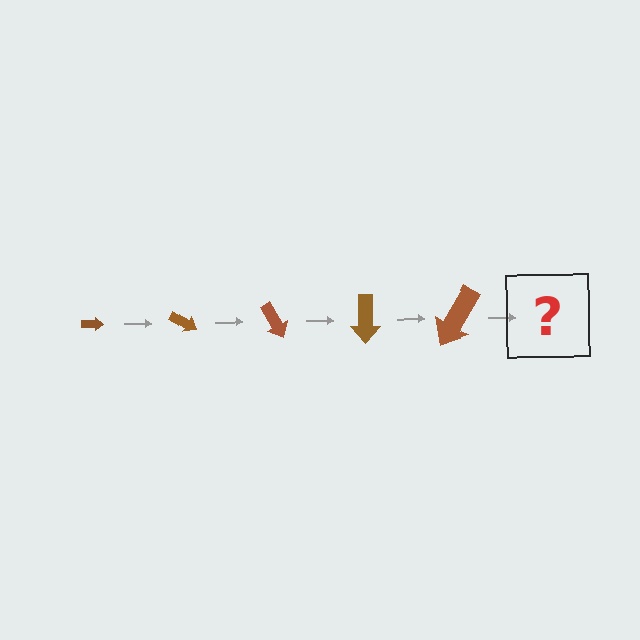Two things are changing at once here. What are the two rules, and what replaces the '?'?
The two rules are that the arrow grows larger each step and it rotates 30 degrees each step. The '?' should be an arrow, larger than the previous one and rotated 150 degrees from the start.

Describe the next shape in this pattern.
It should be an arrow, larger than the previous one and rotated 150 degrees from the start.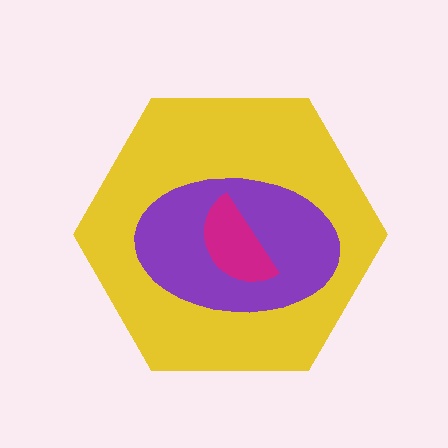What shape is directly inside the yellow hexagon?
The purple ellipse.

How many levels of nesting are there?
3.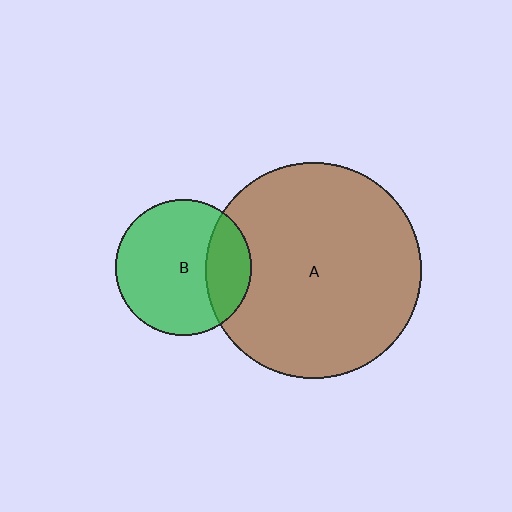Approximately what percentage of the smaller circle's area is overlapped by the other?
Approximately 25%.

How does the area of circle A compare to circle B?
Approximately 2.5 times.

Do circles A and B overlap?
Yes.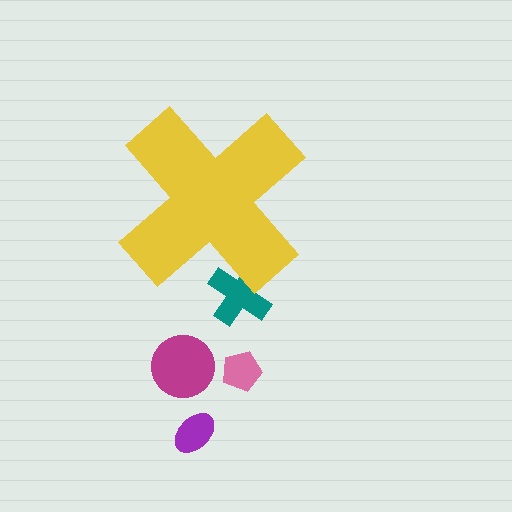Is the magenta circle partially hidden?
No, the magenta circle is fully visible.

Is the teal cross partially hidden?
Yes, the teal cross is partially hidden behind the yellow cross.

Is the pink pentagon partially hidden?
No, the pink pentagon is fully visible.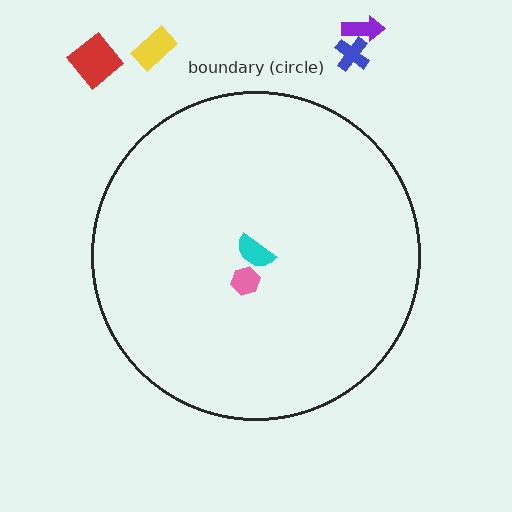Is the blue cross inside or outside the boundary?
Outside.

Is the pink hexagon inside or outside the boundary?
Inside.